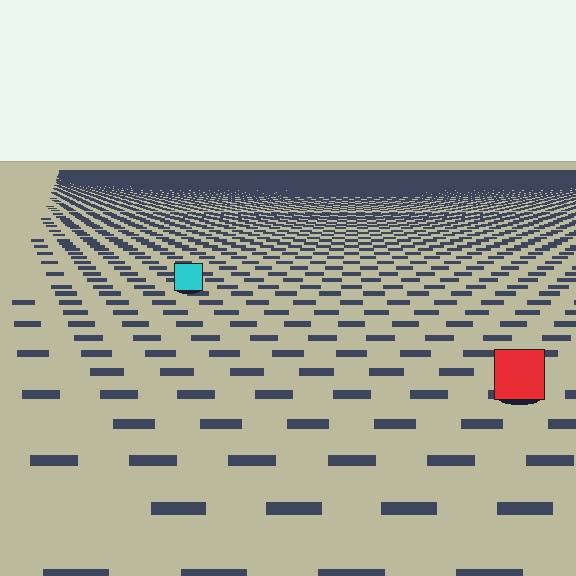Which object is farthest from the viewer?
The cyan square is farthest from the viewer. It appears smaller and the ground texture around it is denser.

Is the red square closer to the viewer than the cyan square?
Yes. The red square is closer — you can tell from the texture gradient: the ground texture is coarser near it.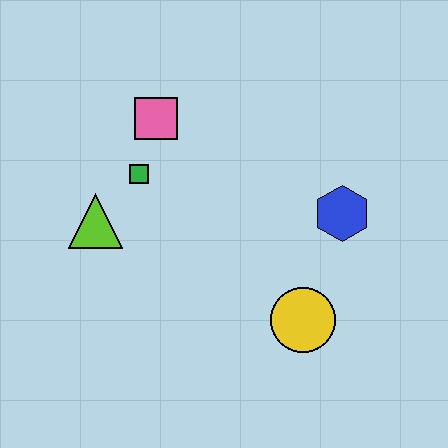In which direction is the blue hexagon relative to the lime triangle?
The blue hexagon is to the right of the lime triangle.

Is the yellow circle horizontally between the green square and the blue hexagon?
Yes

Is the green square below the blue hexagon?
No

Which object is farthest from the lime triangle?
The blue hexagon is farthest from the lime triangle.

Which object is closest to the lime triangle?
The green square is closest to the lime triangle.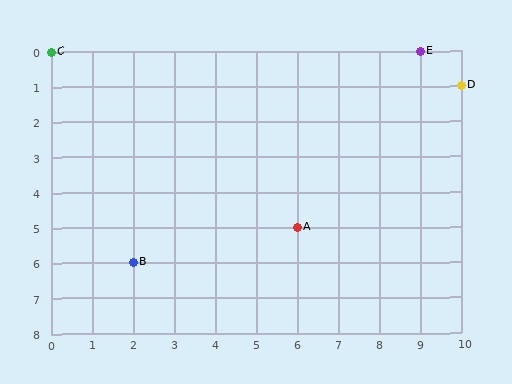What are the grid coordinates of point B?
Point B is at grid coordinates (2, 6).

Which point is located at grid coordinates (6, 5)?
Point A is at (6, 5).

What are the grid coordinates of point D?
Point D is at grid coordinates (10, 1).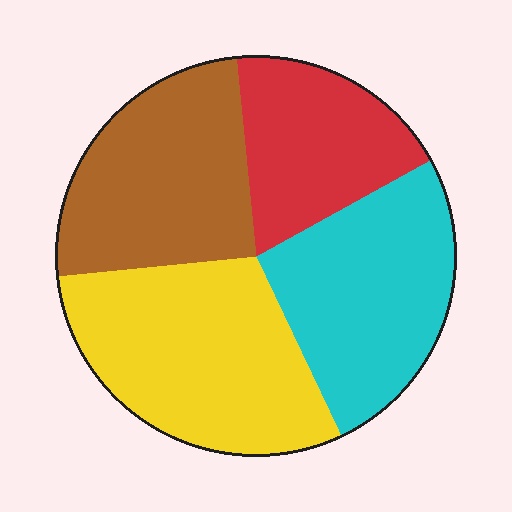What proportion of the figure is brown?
Brown takes up between a sixth and a third of the figure.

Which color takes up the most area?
Yellow, at roughly 30%.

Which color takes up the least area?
Red, at roughly 20%.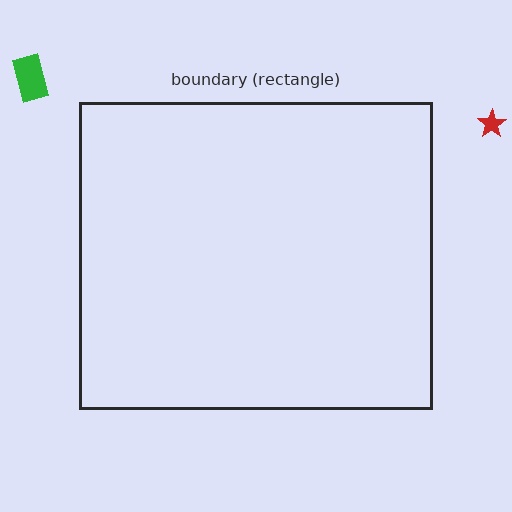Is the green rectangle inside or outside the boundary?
Outside.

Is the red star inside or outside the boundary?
Outside.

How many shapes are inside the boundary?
0 inside, 2 outside.